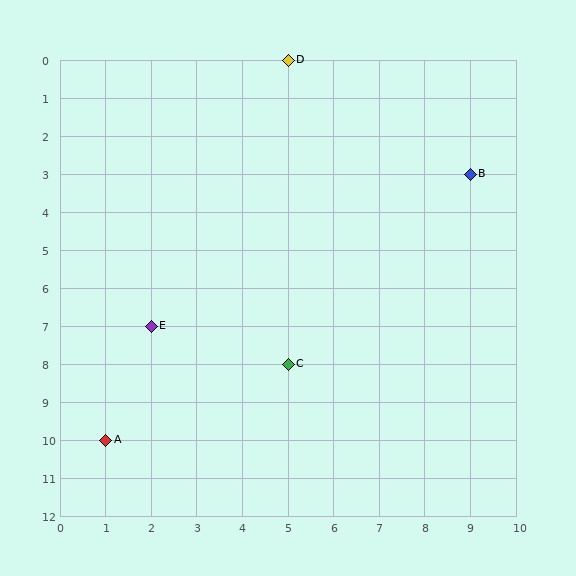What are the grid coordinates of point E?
Point E is at grid coordinates (2, 7).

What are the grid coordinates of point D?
Point D is at grid coordinates (5, 0).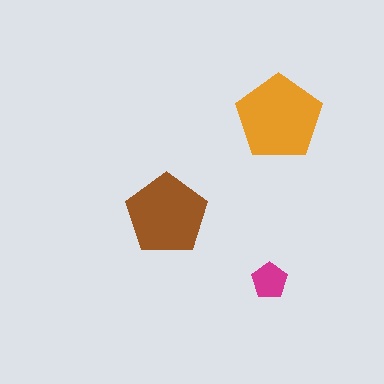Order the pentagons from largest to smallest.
the orange one, the brown one, the magenta one.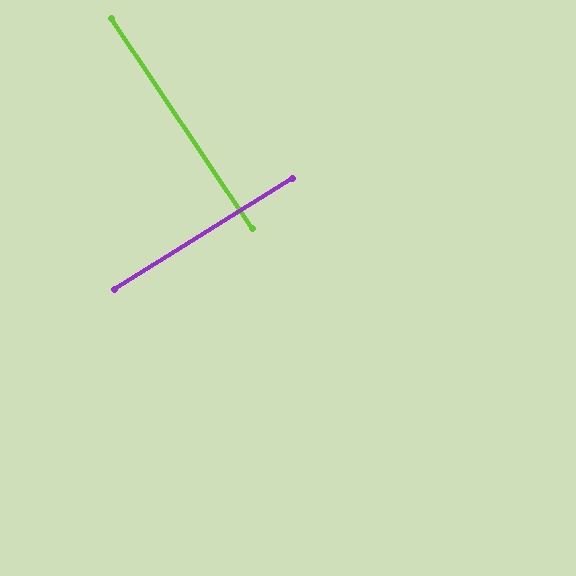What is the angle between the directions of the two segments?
Approximately 88 degrees.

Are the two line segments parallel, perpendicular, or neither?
Perpendicular — they meet at approximately 88°.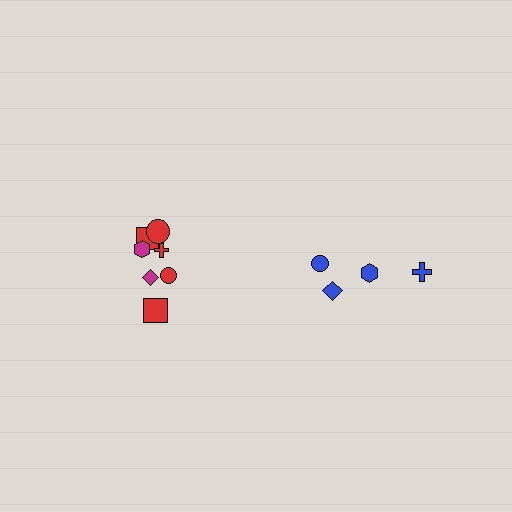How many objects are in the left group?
There are 7 objects.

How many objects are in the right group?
There are 4 objects.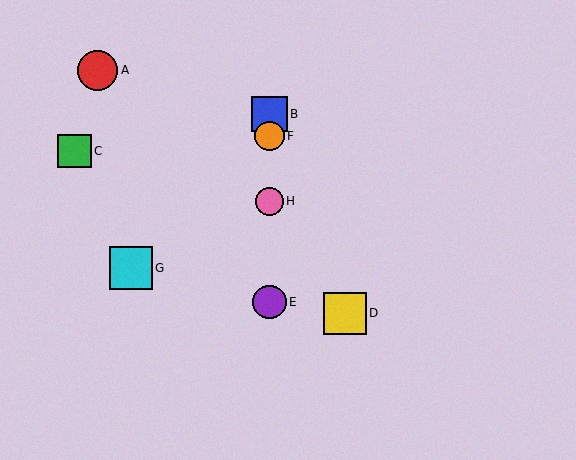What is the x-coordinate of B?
Object B is at x≈269.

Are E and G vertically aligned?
No, E is at x≈269 and G is at x≈131.